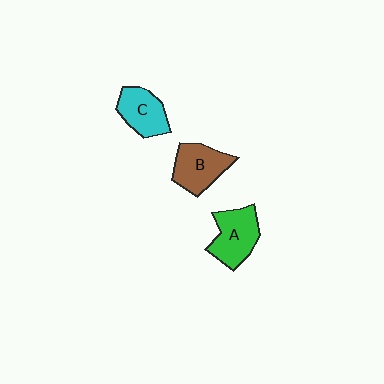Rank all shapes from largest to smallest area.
From largest to smallest: A (green), B (brown), C (cyan).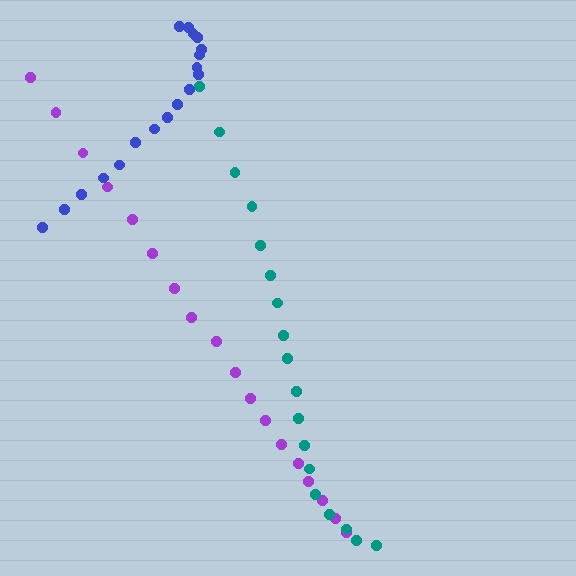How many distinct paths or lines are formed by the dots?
There are 3 distinct paths.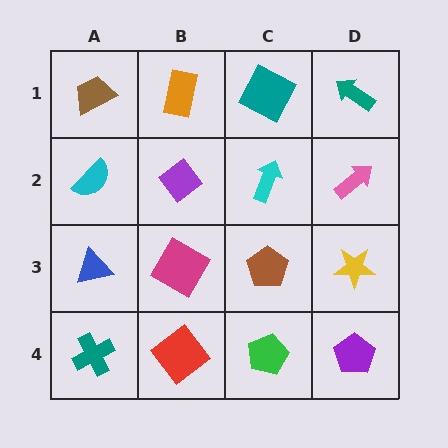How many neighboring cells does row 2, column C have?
4.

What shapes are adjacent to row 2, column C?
A teal square (row 1, column C), a brown pentagon (row 3, column C), a purple diamond (row 2, column B), a pink arrow (row 2, column D).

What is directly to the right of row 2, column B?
A cyan arrow.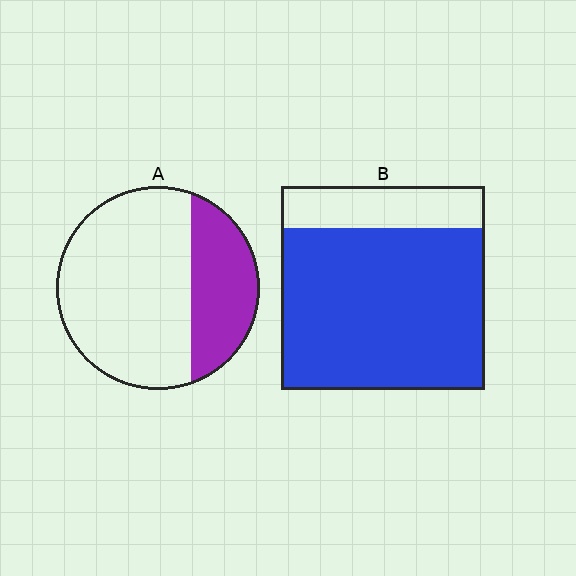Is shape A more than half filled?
No.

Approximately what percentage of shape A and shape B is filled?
A is approximately 30% and B is approximately 80%.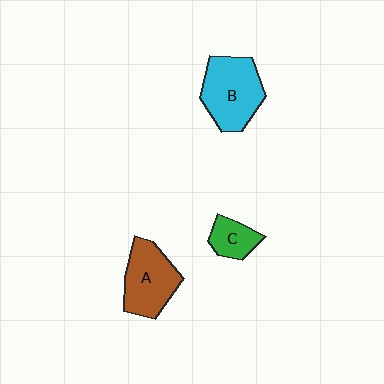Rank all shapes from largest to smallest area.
From largest to smallest: B (cyan), A (brown), C (green).